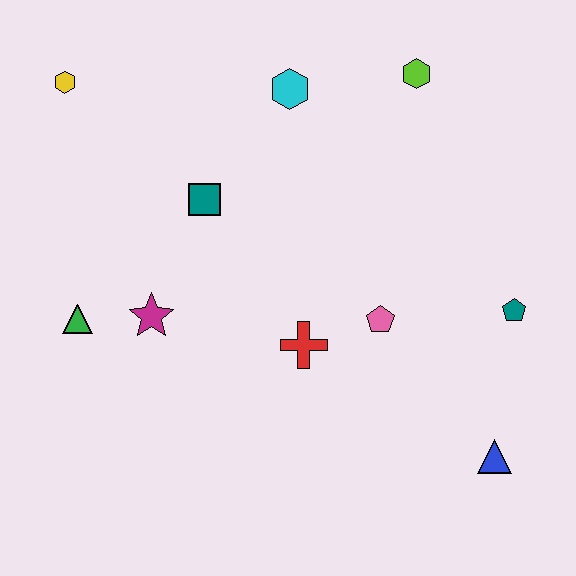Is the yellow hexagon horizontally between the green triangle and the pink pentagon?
No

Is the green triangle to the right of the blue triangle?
No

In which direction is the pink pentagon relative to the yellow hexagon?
The pink pentagon is to the right of the yellow hexagon.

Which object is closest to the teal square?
The magenta star is closest to the teal square.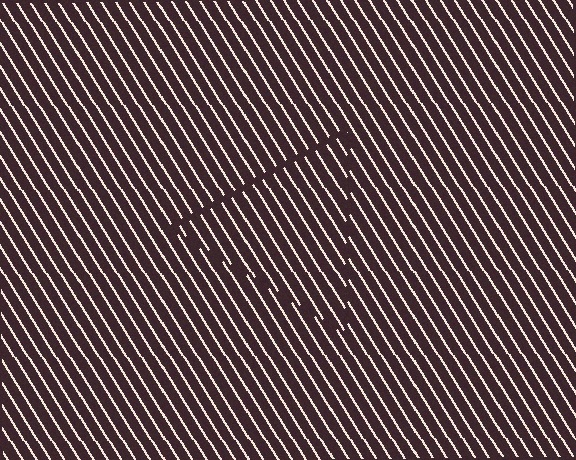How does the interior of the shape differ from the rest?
The interior of the shape contains the same grating, shifted by half a period — the contour is defined by the phase discontinuity where line-ends from the inner and outer gratings abut.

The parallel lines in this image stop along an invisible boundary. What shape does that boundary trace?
An illusory triangle. The interior of the shape contains the same grating, shifted by half a period — the contour is defined by the phase discontinuity where line-ends from the inner and outer gratings abut.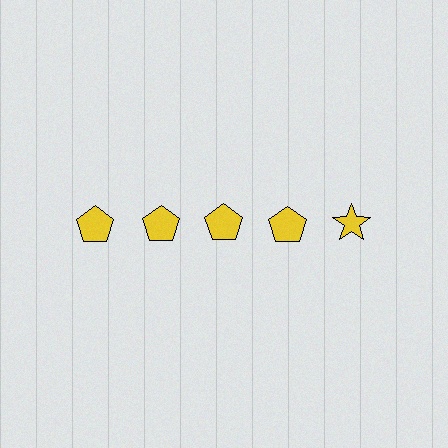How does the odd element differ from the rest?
It has a different shape: star instead of pentagon.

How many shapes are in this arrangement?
There are 5 shapes arranged in a grid pattern.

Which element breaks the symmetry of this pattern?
The yellow star in the top row, rightmost column breaks the symmetry. All other shapes are yellow pentagons.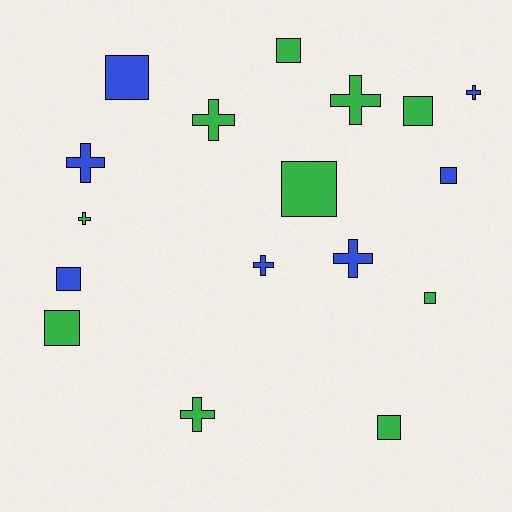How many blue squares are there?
There are 3 blue squares.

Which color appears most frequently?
Green, with 10 objects.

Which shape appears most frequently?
Square, with 9 objects.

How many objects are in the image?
There are 17 objects.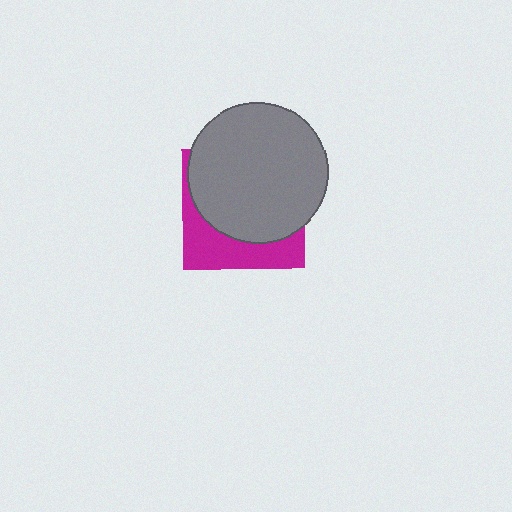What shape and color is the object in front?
The object in front is a gray circle.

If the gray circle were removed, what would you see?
You would see the complete magenta square.